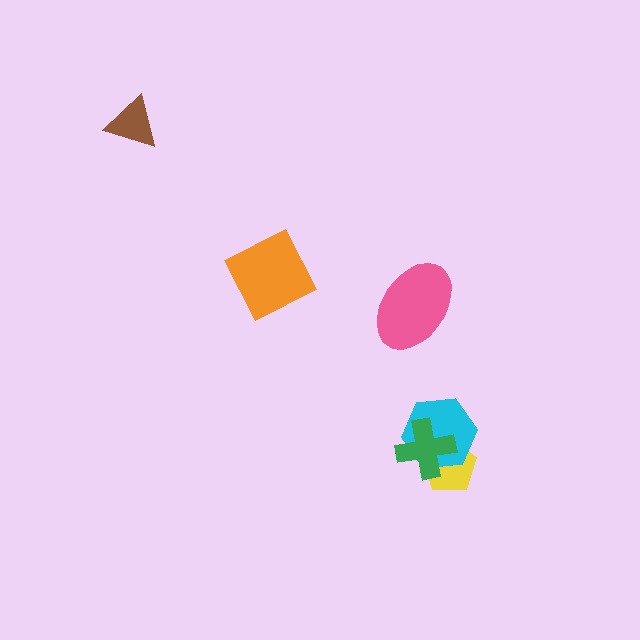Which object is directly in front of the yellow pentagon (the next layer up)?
The cyan hexagon is directly in front of the yellow pentagon.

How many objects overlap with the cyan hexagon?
2 objects overlap with the cyan hexagon.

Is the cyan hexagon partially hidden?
Yes, it is partially covered by another shape.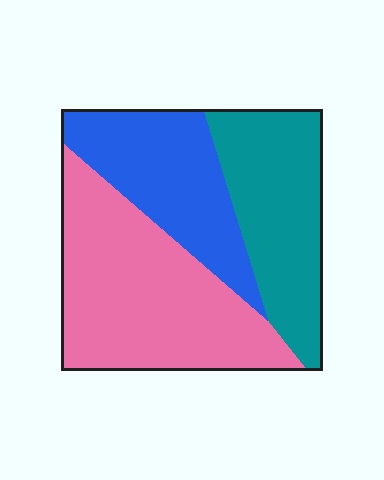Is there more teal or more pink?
Pink.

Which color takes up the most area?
Pink, at roughly 45%.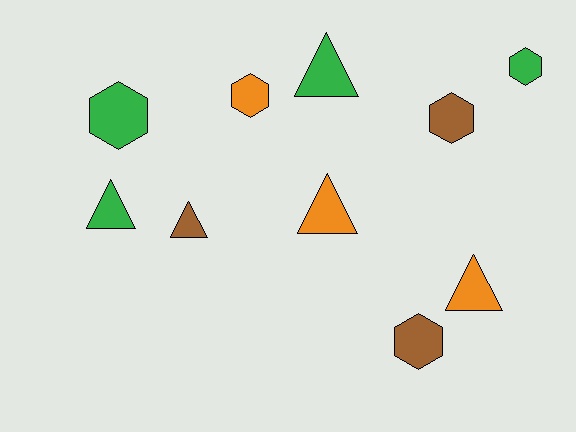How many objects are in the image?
There are 10 objects.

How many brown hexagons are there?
There are 2 brown hexagons.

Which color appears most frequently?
Green, with 4 objects.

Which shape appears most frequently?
Triangle, with 5 objects.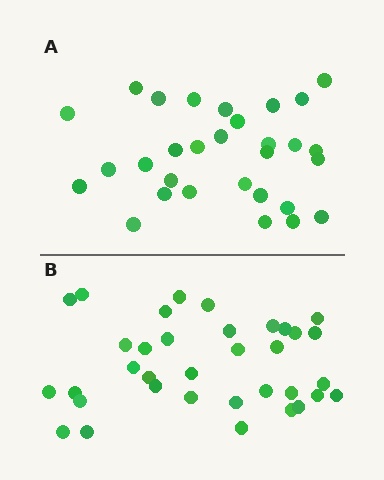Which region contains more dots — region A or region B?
Region B (the bottom region) has more dots.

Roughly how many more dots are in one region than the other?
Region B has about 5 more dots than region A.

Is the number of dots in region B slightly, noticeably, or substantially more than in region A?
Region B has only slightly more — the two regions are fairly close. The ratio is roughly 1.2 to 1.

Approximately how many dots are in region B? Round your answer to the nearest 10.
About 40 dots. (The exact count is 35, which rounds to 40.)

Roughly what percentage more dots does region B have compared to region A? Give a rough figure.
About 15% more.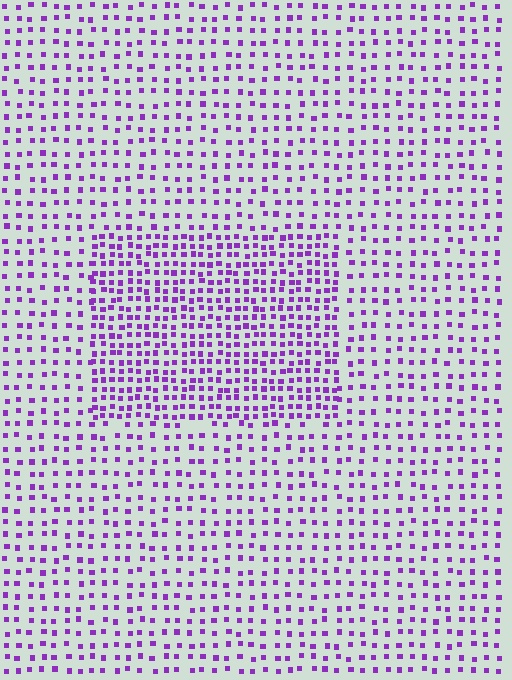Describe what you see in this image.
The image contains small purple elements arranged at two different densities. A rectangle-shaped region is visible where the elements are more densely packed than the surrounding area.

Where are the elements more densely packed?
The elements are more densely packed inside the rectangle boundary.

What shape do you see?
I see a rectangle.